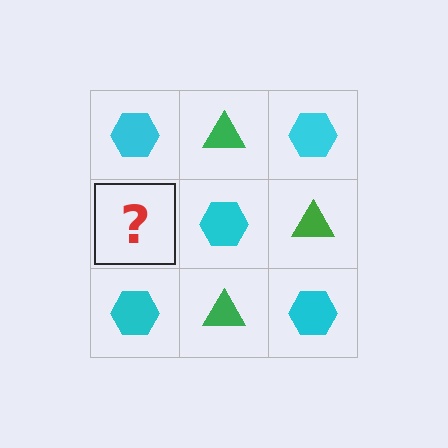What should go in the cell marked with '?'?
The missing cell should contain a green triangle.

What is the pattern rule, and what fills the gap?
The rule is that it alternates cyan hexagon and green triangle in a checkerboard pattern. The gap should be filled with a green triangle.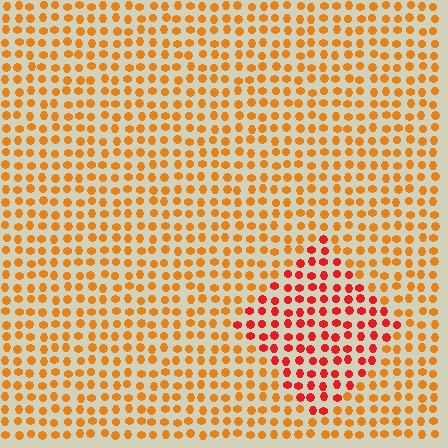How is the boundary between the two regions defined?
The boundary is defined purely by a slight shift in hue (about 33 degrees). Spacing, size, and orientation are identical on both sides.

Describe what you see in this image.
The image is filled with small orange elements in a uniform arrangement. A diamond-shaped region is visible where the elements are tinted to a slightly different hue, forming a subtle color boundary.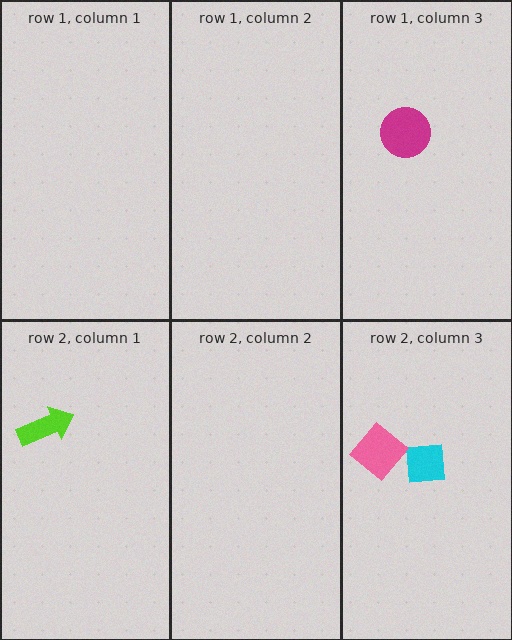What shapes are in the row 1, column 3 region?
The magenta circle.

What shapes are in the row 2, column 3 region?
The cyan square, the pink diamond.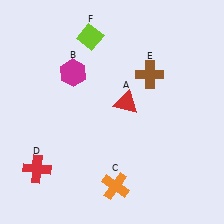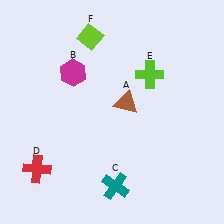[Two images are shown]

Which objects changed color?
A changed from red to brown. C changed from orange to teal. E changed from brown to lime.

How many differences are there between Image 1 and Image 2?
There are 3 differences between the two images.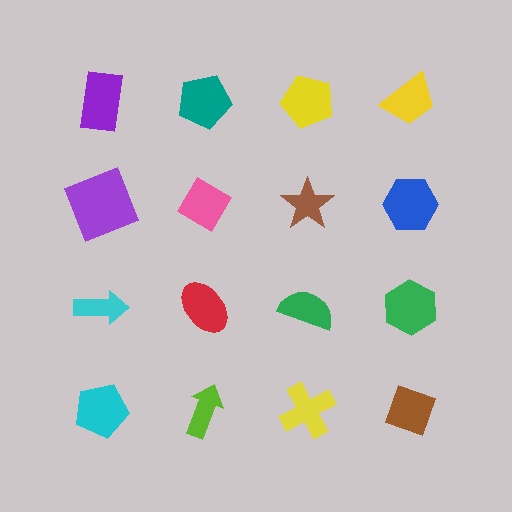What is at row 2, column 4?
A blue hexagon.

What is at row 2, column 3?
A brown star.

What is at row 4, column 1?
A cyan pentagon.